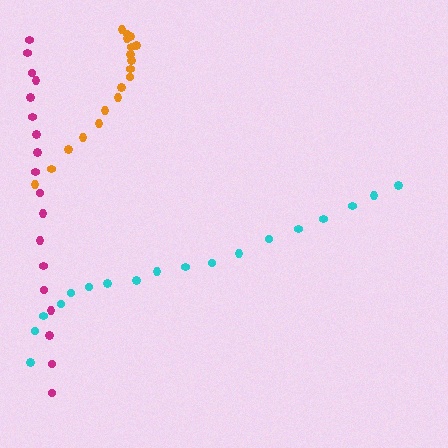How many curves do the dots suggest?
There are 3 distinct paths.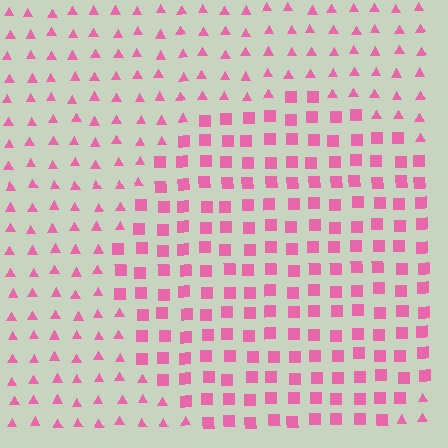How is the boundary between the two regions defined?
The boundary is defined by a change in element shape: squares inside vs. triangles outside. All elements share the same color and spacing.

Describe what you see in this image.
The image is filled with small pink elements arranged in a uniform grid. A circle-shaped region contains squares, while the surrounding area contains triangles. The boundary is defined purely by the change in element shape.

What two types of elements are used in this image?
The image uses squares inside the circle region and triangles outside it.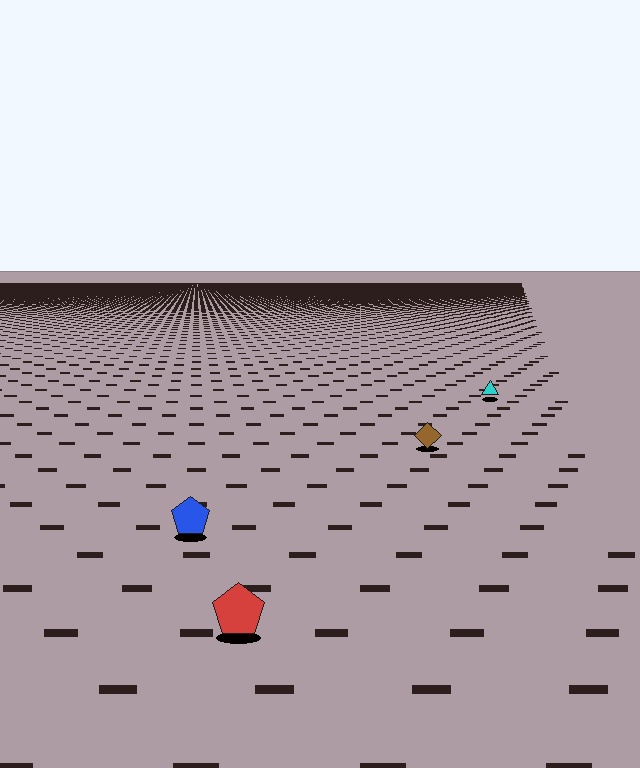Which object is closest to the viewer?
The red pentagon is closest. The texture marks near it are larger and more spread out.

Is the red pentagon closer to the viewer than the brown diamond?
Yes. The red pentagon is closer — you can tell from the texture gradient: the ground texture is coarser near it.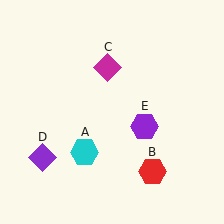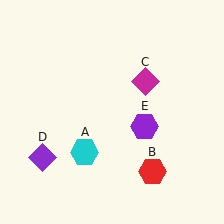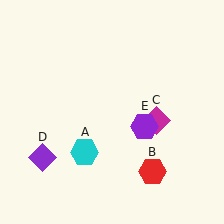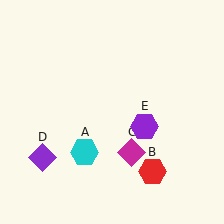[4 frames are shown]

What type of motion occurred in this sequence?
The magenta diamond (object C) rotated clockwise around the center of the scene.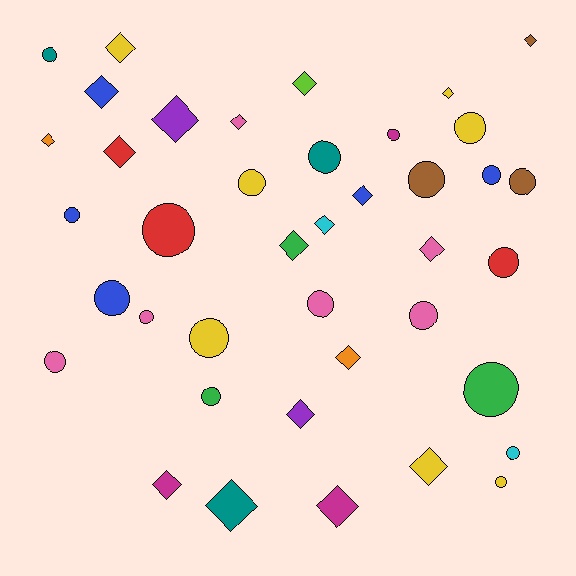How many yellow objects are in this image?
There are 7 yellow objects.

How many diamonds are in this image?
There are 19 diamonds.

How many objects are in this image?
There are 40 objects.